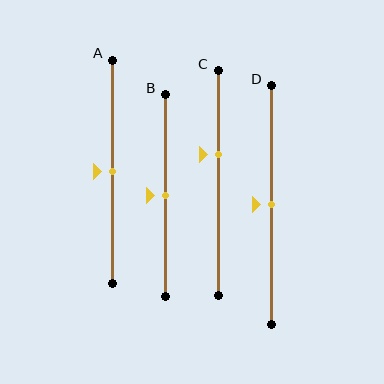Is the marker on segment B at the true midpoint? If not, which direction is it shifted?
Yes, the marker on segment B is at the true midpoint.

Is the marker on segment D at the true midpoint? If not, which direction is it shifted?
Yes, the marker on segment D is at the true midpoint.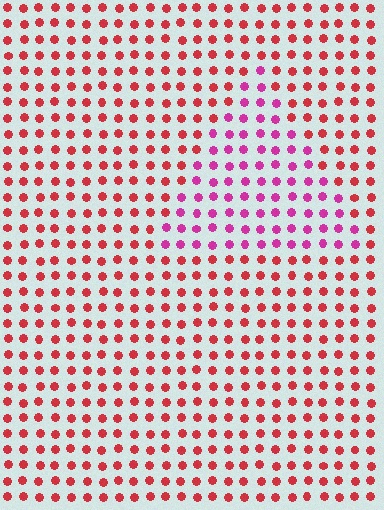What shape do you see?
I see a triangle.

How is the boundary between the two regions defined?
The boundary is defined purely by a slight shift in hue (about 38 degrees). Spacing, size, and orientation are identical on both sides.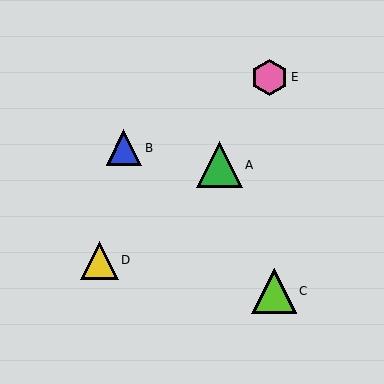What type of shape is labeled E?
Shape E is a pink hexagon.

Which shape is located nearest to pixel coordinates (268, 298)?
The lime triangle (labeled C) at (274, 291) is nearest to that location.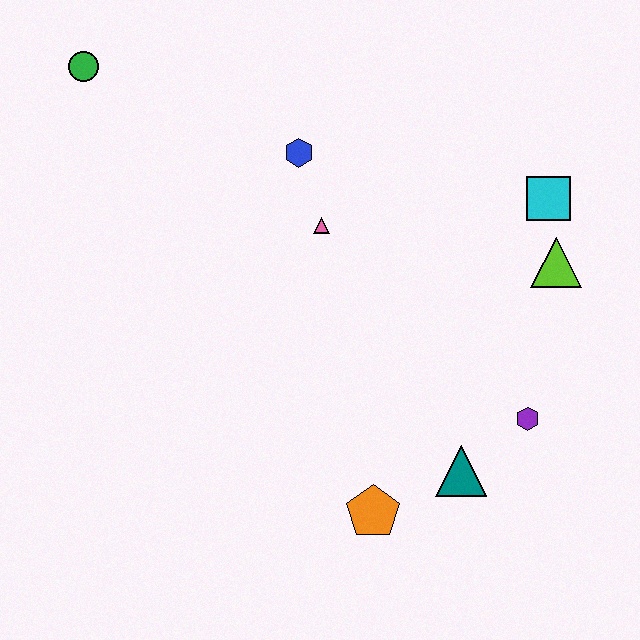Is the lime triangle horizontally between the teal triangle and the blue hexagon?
No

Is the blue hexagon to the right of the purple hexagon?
No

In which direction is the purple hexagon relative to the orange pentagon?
The purple hexagon is to the right of the orange pentagon.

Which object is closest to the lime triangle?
The cyan square is closest to the lime triangle.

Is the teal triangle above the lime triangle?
No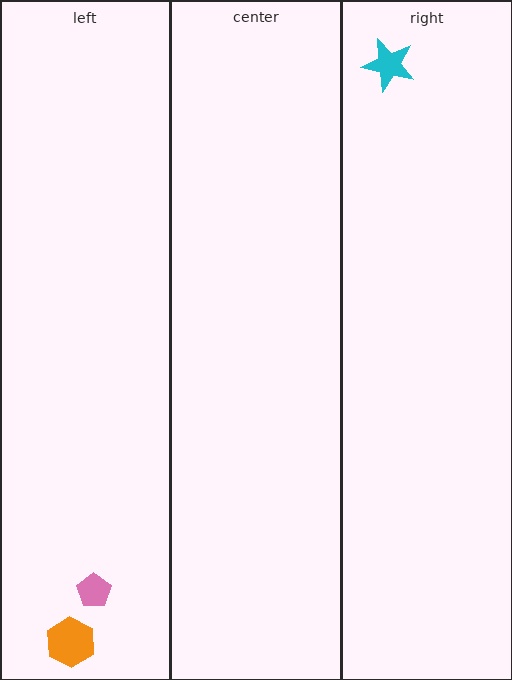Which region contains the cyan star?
The right region.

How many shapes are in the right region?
1.